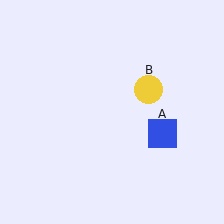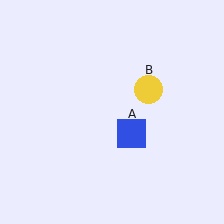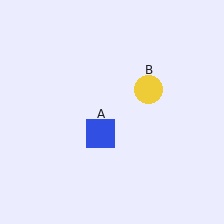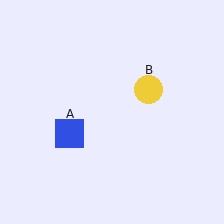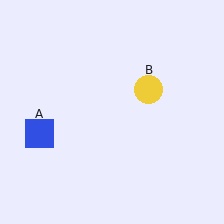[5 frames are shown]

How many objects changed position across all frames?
1 object changed position: blue square (object A).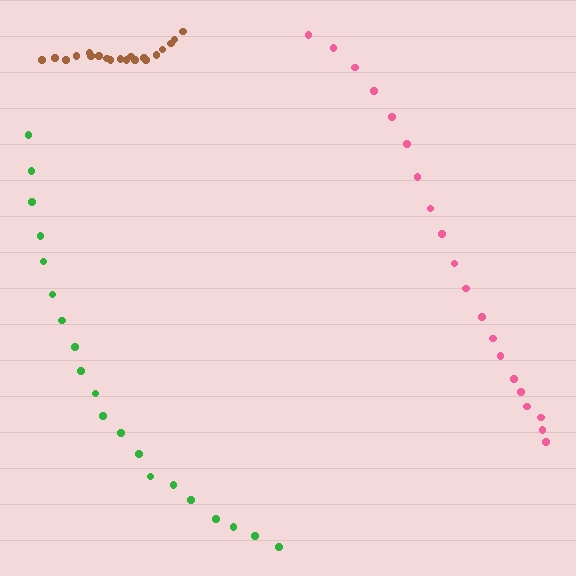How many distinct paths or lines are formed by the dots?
There are 3 distinct paths.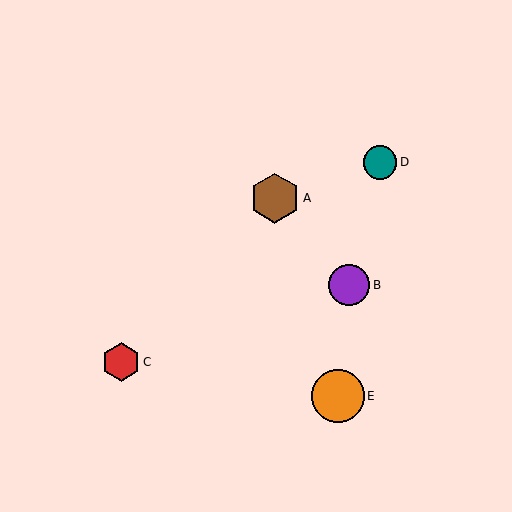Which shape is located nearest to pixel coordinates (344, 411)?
The orange circle (labeled E) at (338, 396) is nearest to that location.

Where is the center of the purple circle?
The center of the purple circle is at (349, 285).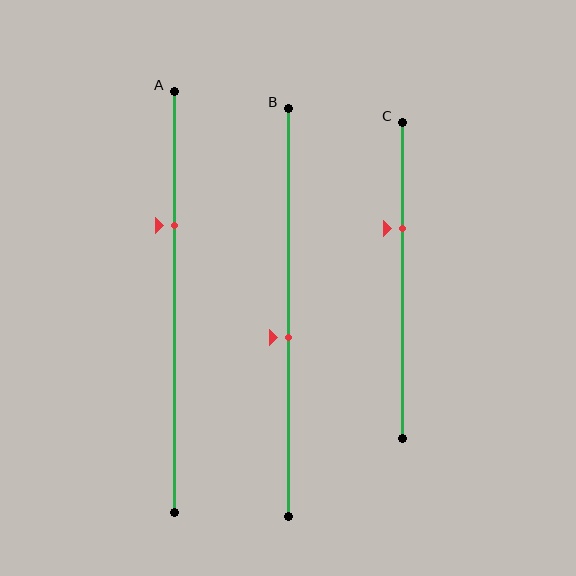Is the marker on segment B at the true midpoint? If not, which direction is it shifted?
No, the marker on segment B is shifted downward by about 6% of the segment length.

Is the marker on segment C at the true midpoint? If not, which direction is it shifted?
No, the marker on segment C is shifted upward by about 17% of the segment length.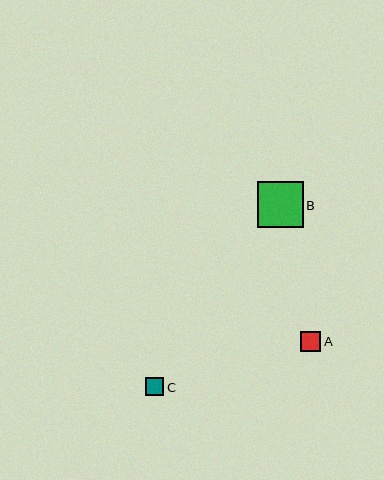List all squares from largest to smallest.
From largest to smallest: B, A, C.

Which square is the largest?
Square B is the largest with a size of approximately 46 pixels.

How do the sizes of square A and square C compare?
Square A and square C are approximately the same size.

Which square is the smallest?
Square C is the smallest with a size of approximately 19 pixels.